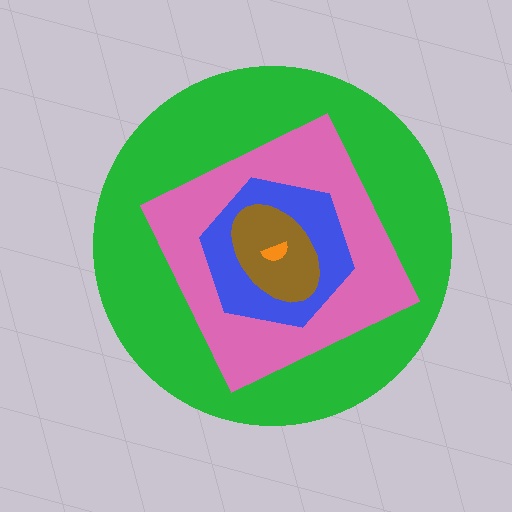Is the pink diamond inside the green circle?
Yes.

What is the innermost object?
The orange semicircle.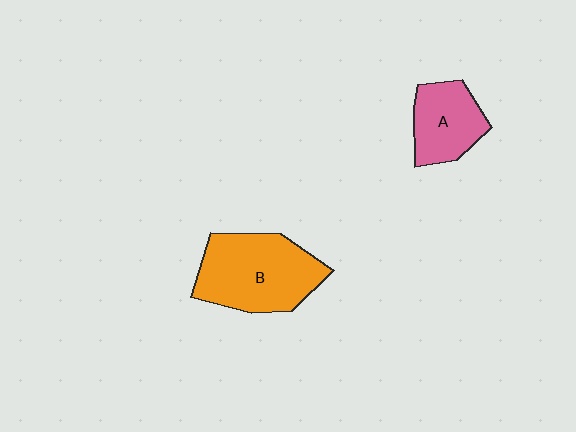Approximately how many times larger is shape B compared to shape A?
Approximately 1.7 times.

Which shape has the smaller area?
Shape A (pink).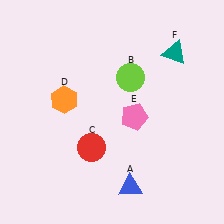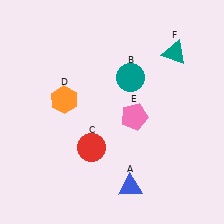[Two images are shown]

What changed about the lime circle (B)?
In Image 1, B is lime. In Image 2, it changed to teal.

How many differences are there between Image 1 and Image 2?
There is 1 difference between the two images.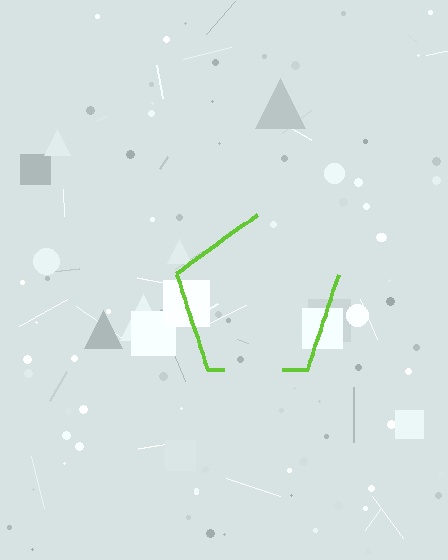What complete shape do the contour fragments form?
The contour fragments form a pentagon.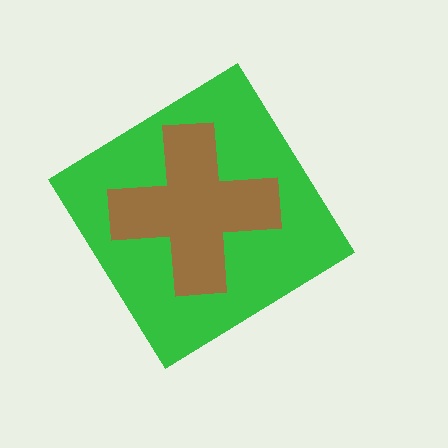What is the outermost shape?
The green diamond.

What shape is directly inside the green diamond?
The brown cross.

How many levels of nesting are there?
2.